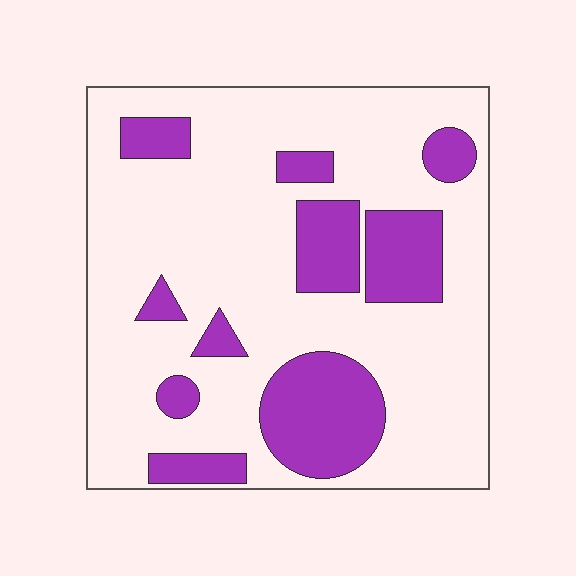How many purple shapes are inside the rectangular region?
10.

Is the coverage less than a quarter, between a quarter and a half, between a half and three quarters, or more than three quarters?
Less than a quarter.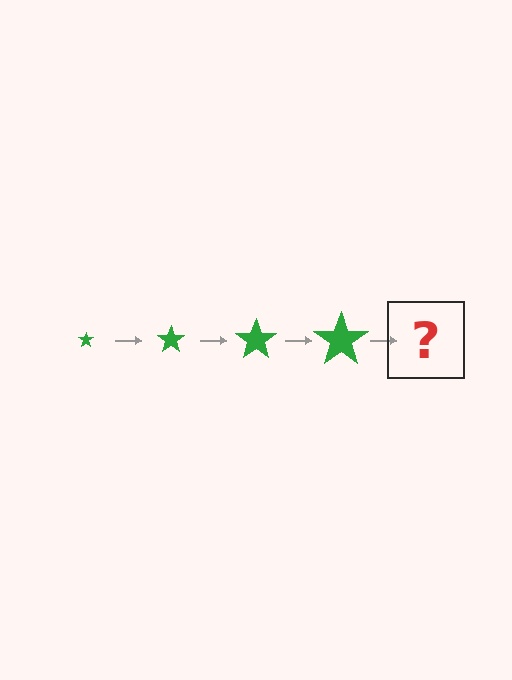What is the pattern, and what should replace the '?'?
The pattern is that the star gets progressively larger each step. The '?' should be a green star, larger than the previous one.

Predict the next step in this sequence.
The next step is a green star, larger than the previous one.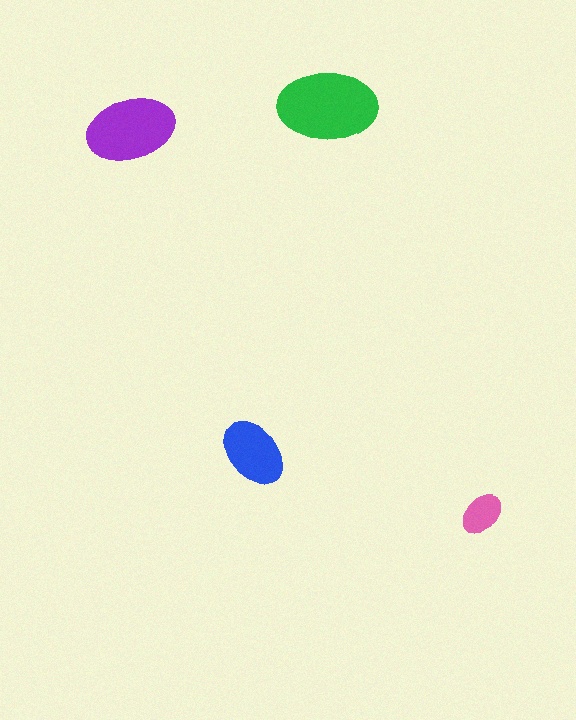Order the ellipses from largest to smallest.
the green one, the purple one, the blue one, the pink one.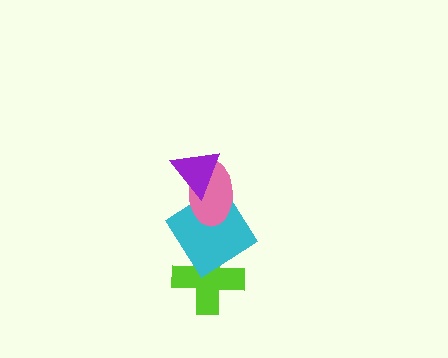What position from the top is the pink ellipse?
The pink ellipse is 2nd from the top.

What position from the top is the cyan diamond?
The cyan diamond is 3rd from the top.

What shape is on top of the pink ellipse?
The purple triangle is on top of the pink ellipse.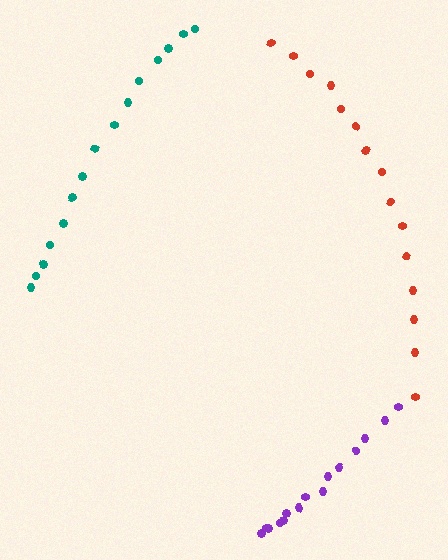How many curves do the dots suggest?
There are 3 distinct paths.